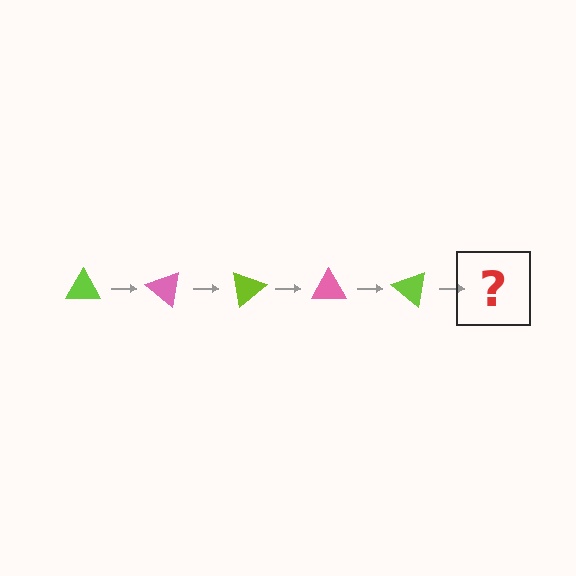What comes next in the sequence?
The next element should be a pink triangle, rotated 200 degrees from the start.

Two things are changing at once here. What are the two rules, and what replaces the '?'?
The two rules are that it rotates 40 degrees each step and the color cycles through lime and pink. The '?' should be a pink triangle, rotated 200 degrees from the start.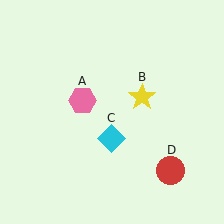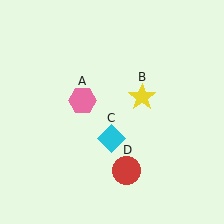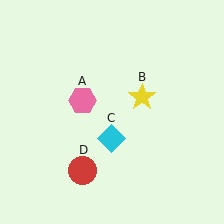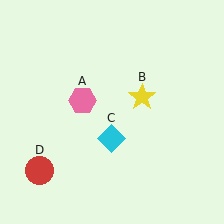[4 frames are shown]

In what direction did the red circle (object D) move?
The red circle (object D) moved left.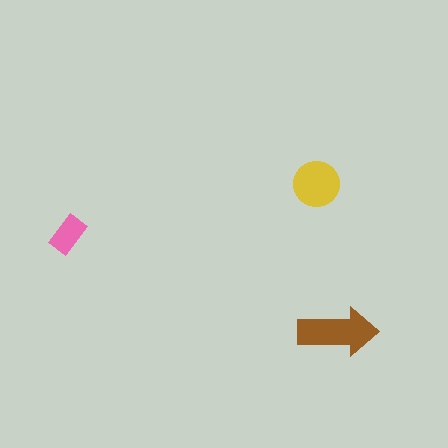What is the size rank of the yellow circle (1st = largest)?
2nd.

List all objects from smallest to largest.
The pink rectangle, the yellow circle, the brown arrow.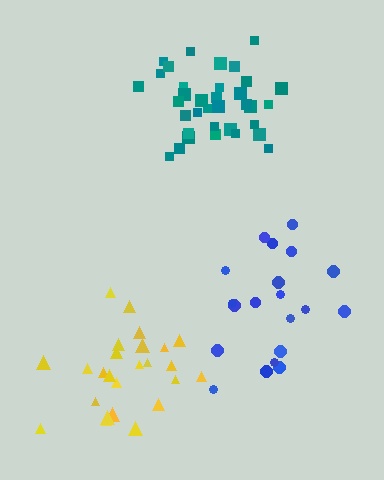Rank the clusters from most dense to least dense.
teal, yellow, blue.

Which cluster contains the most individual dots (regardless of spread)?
Teal (35).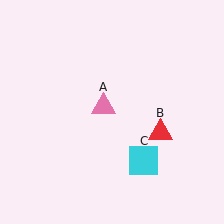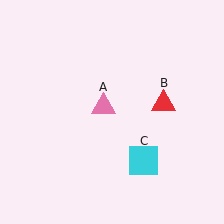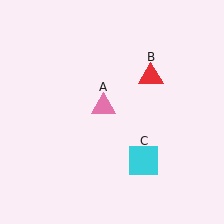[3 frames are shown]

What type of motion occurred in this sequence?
The red triangle (object B) rotated counterclockwise around the center of the scene.